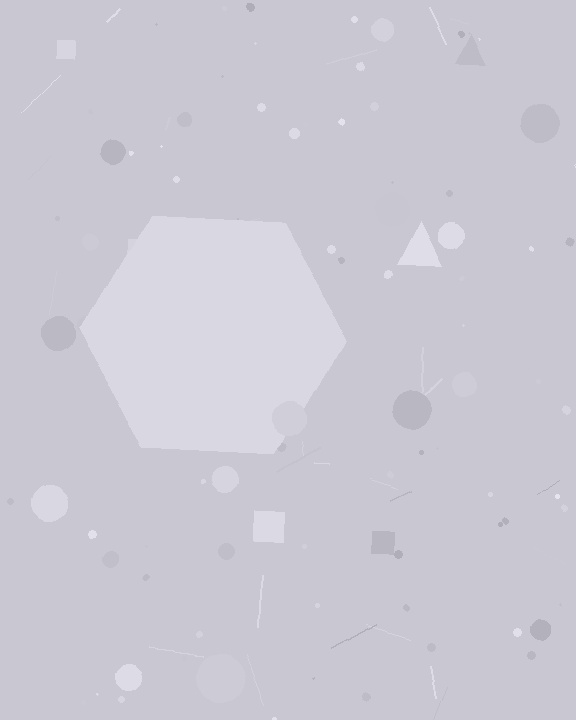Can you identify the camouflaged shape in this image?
The camouflaged shape is a hexagon.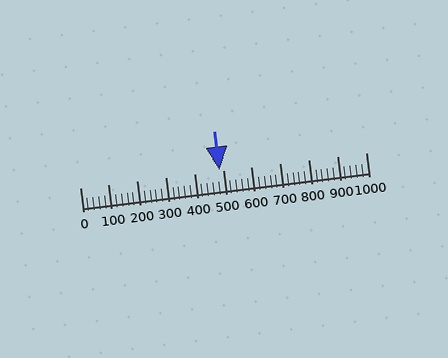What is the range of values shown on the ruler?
The ruler shows values from 0 to 1000.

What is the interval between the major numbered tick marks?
The major tick marks are spaced 100 units apart.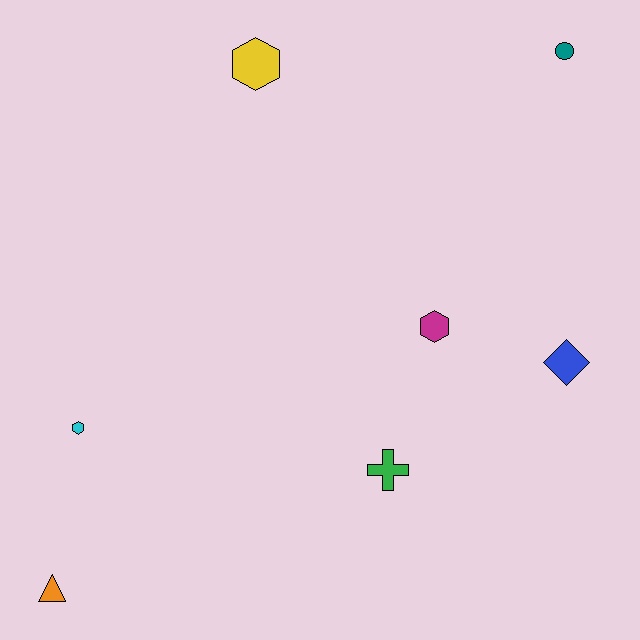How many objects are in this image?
There are 7 objects.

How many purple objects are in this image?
There are no purple objects.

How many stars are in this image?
There are no stars.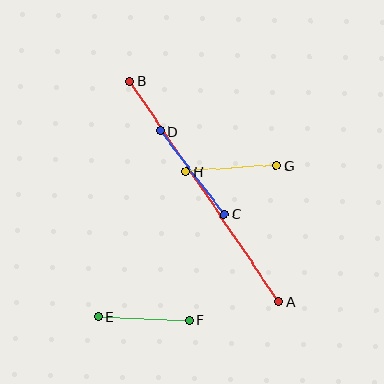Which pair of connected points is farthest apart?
Points A and B are farthest apart.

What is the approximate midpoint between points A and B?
The midpoint is at approximately (204, 191) pixels.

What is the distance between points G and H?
The distance is approximately 90 pixels.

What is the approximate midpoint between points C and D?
The midpoint is at approximately (192, 173) pixels.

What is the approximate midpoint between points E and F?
The midpoint is at approximately (144, 319) pixels.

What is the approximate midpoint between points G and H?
The midpoint is at approximately (231, 169) pixels.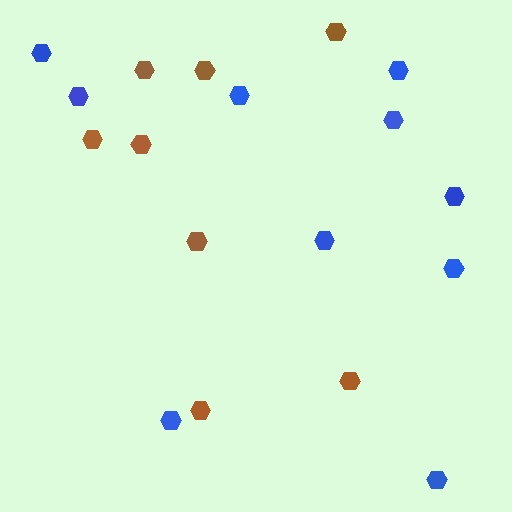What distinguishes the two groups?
There are 2 groups: one group of brown hexagons (8) and one group of blue hexagons (10).